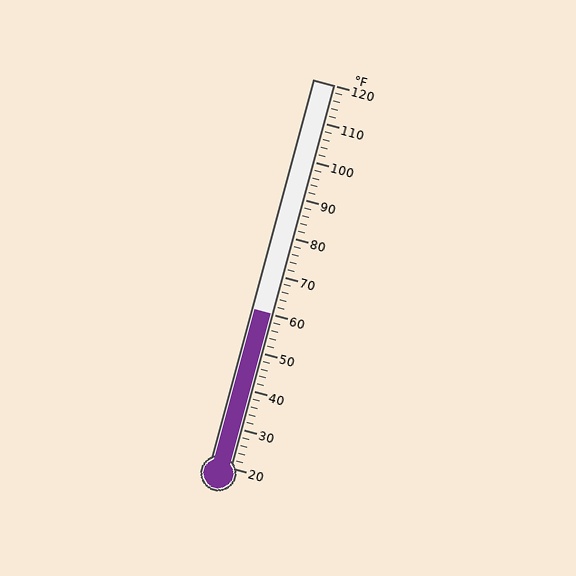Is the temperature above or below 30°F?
The temperature is above 30°F.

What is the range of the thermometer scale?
The thermometer scale ranges from 20°F to 120°F.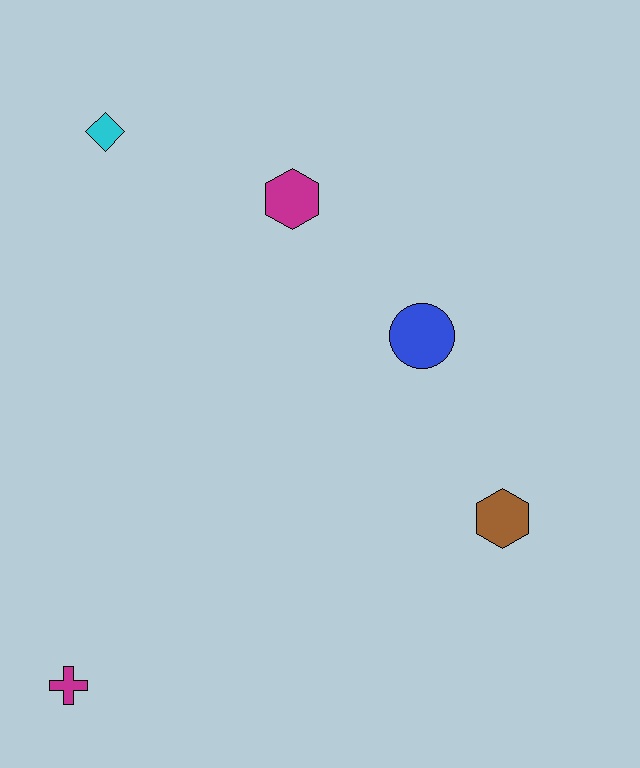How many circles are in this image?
There is 1 circle.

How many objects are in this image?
There are 5 objects.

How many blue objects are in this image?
There is 1 blue object.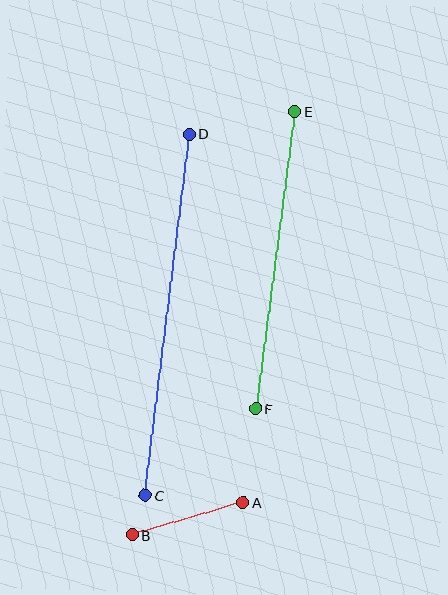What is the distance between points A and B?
The distance is approximately 115 pixels.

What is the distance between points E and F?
The distance is approximately 300 pixels.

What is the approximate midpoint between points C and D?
The midpoint is at approximately (167, 315) pixels.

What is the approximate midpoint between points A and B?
The midpoint is at approximately (188, 519) pixels.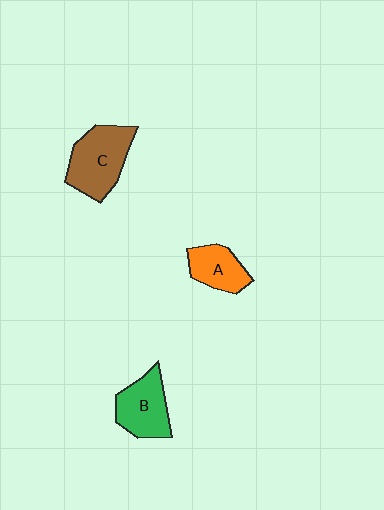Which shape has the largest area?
Shape C (brown).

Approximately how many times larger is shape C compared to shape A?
Approximately 1.6 times.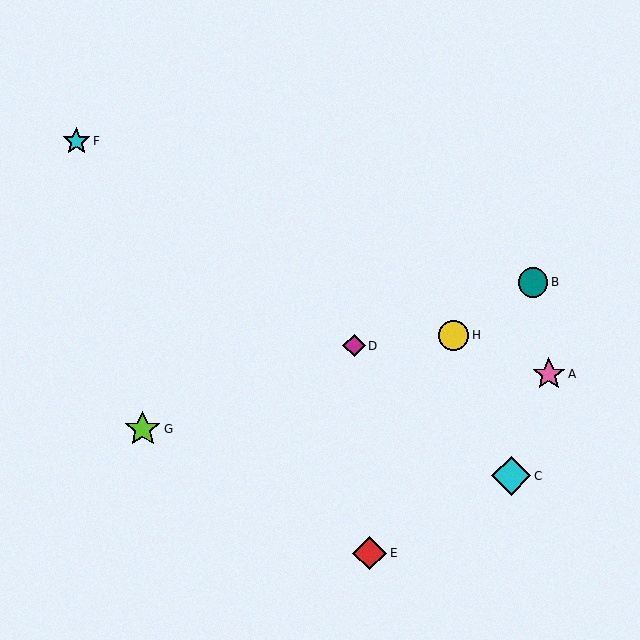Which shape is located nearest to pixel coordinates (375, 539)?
The red diamond (labeled E) at (370, 553) is nearest to that location.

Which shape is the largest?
The cyan diamond (labeled C) is the largest.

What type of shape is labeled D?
Shape D is a magenta diamond.